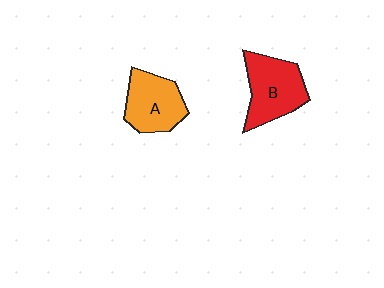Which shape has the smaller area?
Shape A (orange).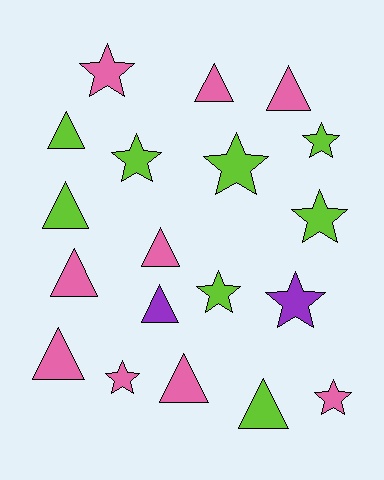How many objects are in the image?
There are 19 objects.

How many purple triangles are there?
There is 1 purple triangle.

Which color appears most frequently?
Pink, with 9 objects.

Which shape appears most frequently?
Triangle, with 10 objects.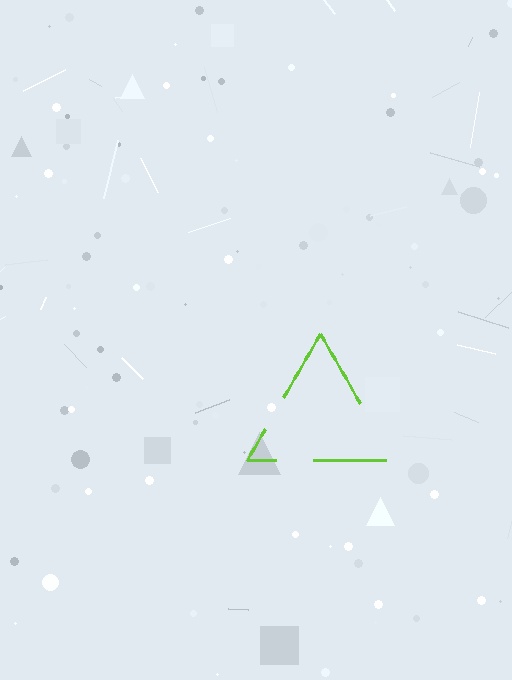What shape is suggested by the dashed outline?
The dashed outline suggests a triangle.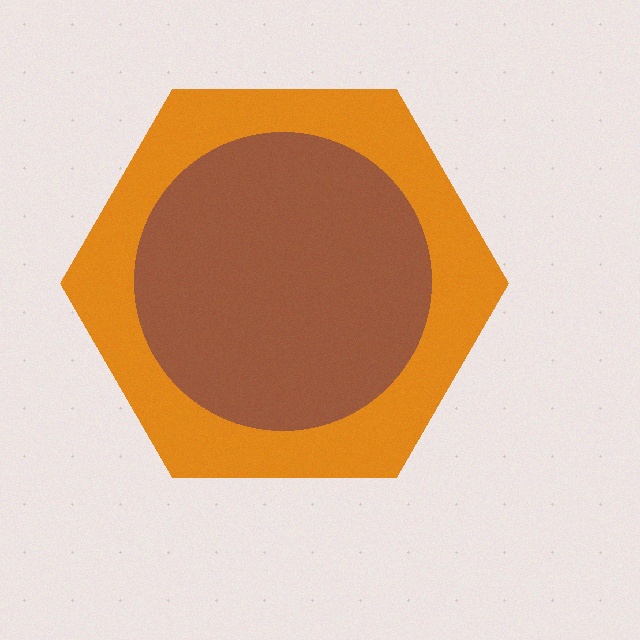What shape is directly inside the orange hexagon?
The brown circle.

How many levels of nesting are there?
2.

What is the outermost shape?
The orange hexagon.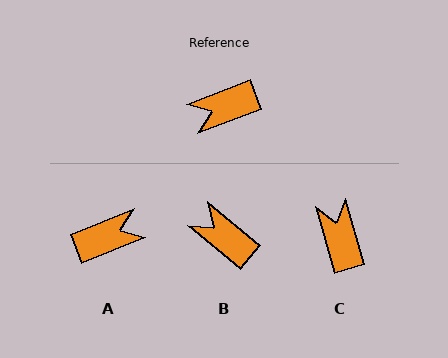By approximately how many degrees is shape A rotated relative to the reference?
Approximately 179 degrees clockwise.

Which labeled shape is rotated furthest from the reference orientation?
A, about 179 degrees away.